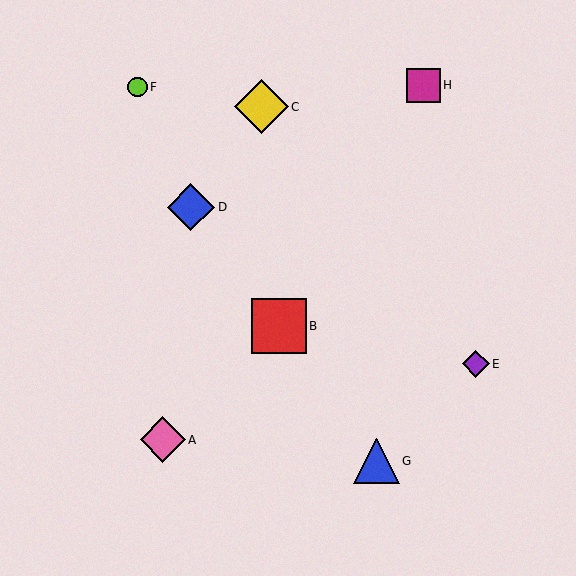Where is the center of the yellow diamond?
The center of the yellow diamond is at (261, 107).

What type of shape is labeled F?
Shape F is a lime circle.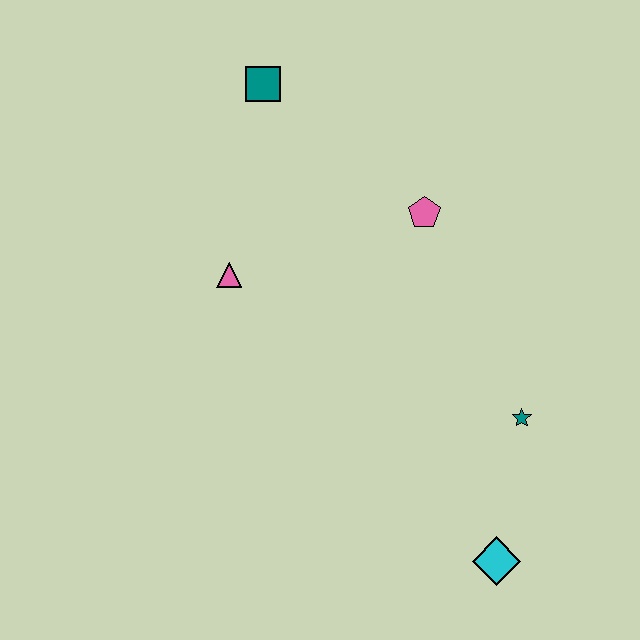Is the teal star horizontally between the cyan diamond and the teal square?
No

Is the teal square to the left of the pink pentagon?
Yes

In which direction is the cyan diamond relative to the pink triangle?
The cyan diamond is below the pink triangle.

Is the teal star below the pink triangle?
Yes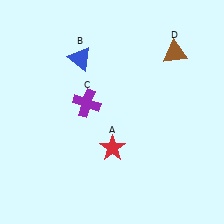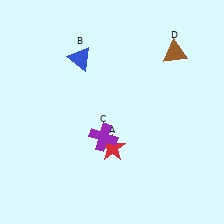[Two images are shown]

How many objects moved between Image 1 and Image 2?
1 object moved between the two images.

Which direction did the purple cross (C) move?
The purple cross (C) moved down.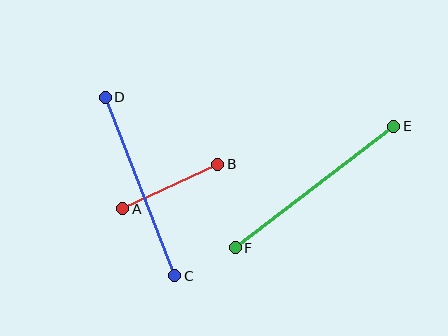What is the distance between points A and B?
The distance is approximately 105 pixels.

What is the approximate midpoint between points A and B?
The midpoint is at approximately (170, 186) pixels.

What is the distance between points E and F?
The distance is approximately 200 pixels.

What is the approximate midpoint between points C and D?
The midpoint is at approximately (140, 187) pixels.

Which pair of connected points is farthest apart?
Points E and F are farthest apart.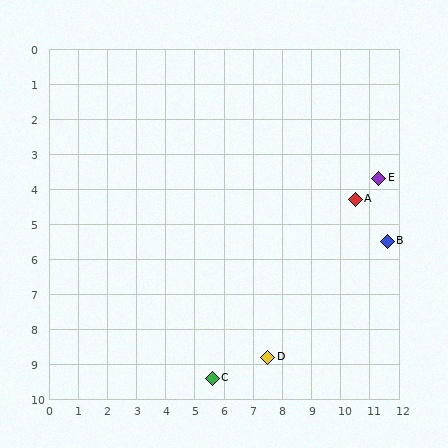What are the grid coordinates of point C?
Point C is at approximately (5.6, 9.4).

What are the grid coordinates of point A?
Point A is at approximately (10.5, 4.3).